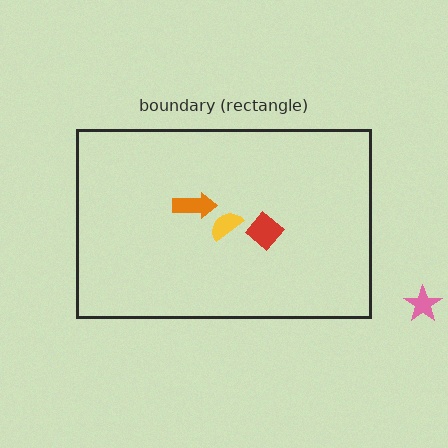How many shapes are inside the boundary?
3 inside, 1 outside.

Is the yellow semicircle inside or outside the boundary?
Inside.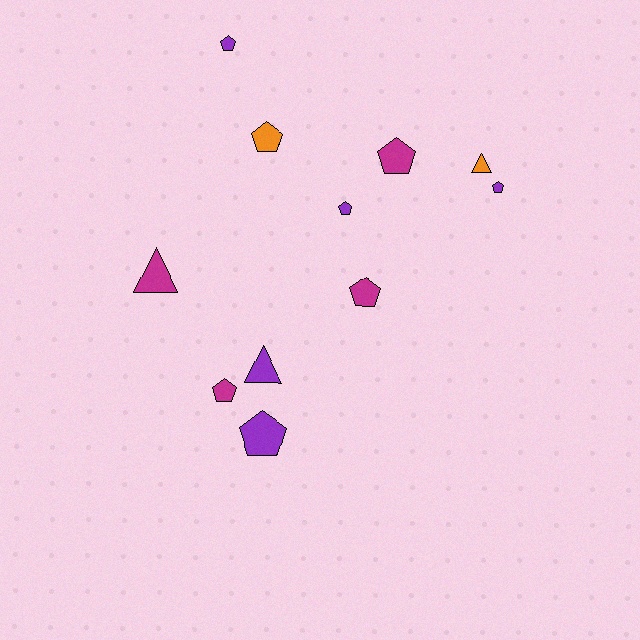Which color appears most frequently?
Purple, with 5 objects.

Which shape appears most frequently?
Pentagon, with 8 objects.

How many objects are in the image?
There are 11 objects.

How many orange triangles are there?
There is 1 orange triangle.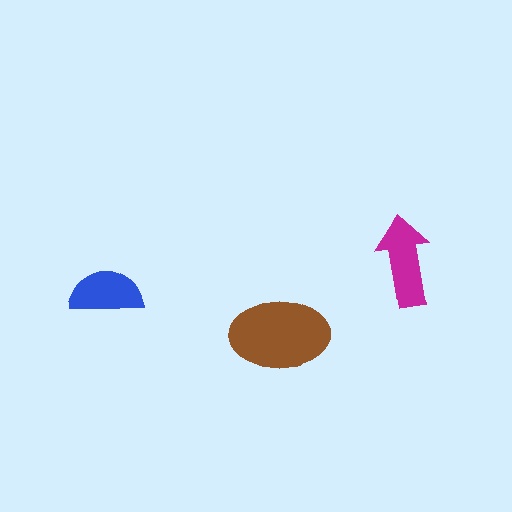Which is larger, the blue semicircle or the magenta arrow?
The magenta arrow.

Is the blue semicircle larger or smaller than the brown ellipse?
Smaller.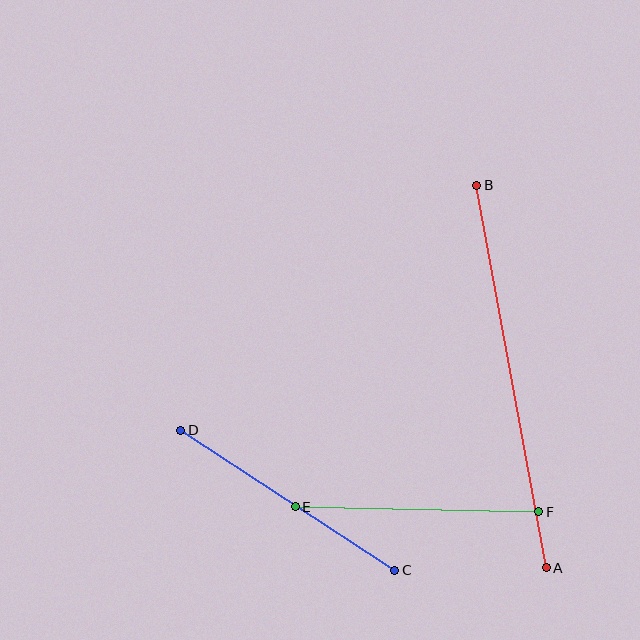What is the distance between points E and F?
The distance is approximately 243 pixels.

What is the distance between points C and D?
The distance is approximately 255 pixels.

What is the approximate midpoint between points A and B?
The midpoint is at approximately (511, 377) pixels.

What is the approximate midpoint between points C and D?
The midpoint is at approximately (288, 500) pixels.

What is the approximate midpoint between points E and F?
The midpoint is at approximately (417, 509) pixels.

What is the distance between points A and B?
The distance is approximately 389 pixels.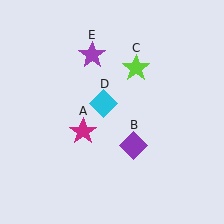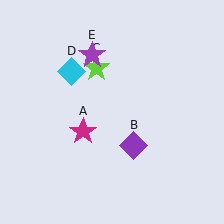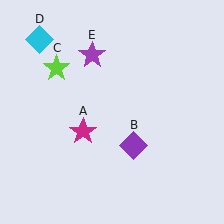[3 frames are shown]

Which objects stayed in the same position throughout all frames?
Magenta star (object A) and purple diamond (object B) and purple star (object E) remained stationary.